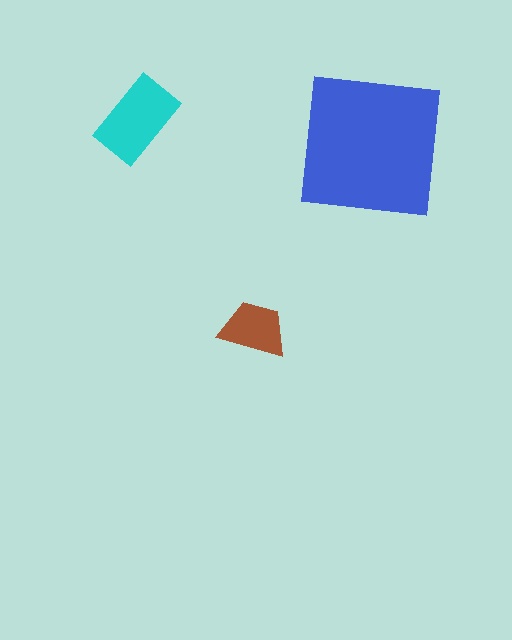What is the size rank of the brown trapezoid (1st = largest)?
3rd.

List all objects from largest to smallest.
The blue square, the cyan rectangle, the brown trapezoid.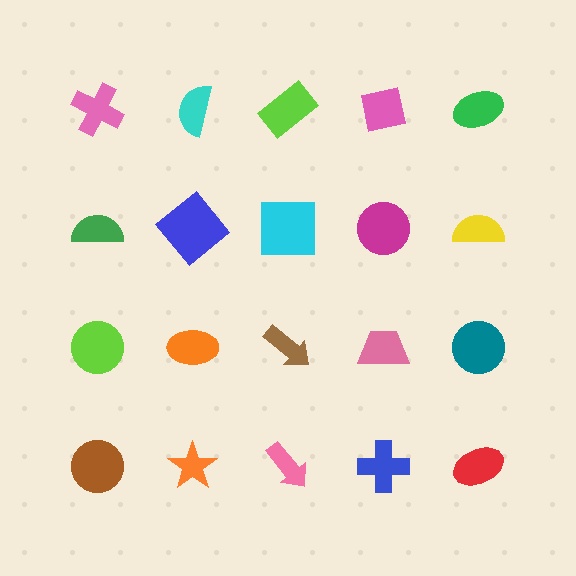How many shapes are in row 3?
5 shapes.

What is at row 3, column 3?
A brown arrow.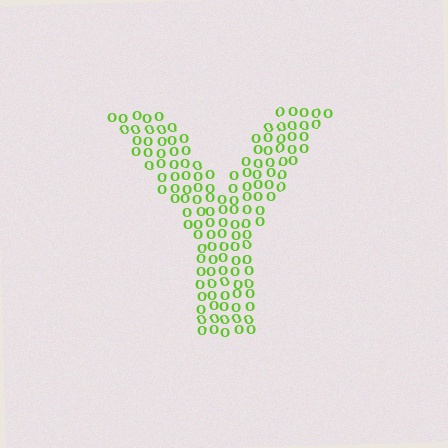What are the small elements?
The small elements are letter O's.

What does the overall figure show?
The overall figure shows the letter Y.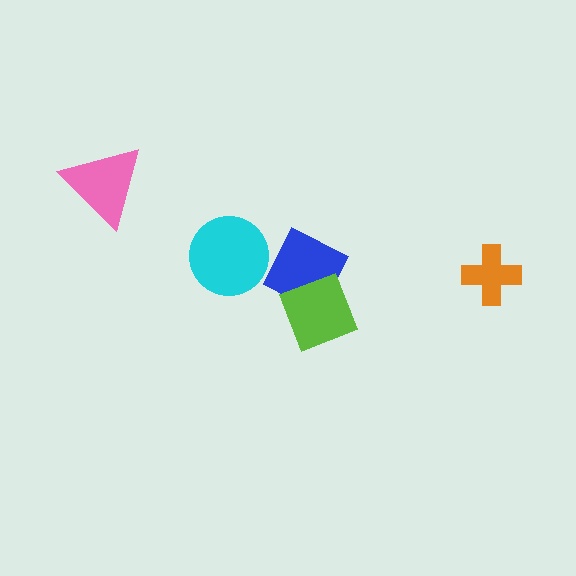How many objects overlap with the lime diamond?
1 object overlaps with the lime diamond.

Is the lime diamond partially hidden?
No, no other shape covers it.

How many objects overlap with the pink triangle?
0 objects overlap with the pink triangle.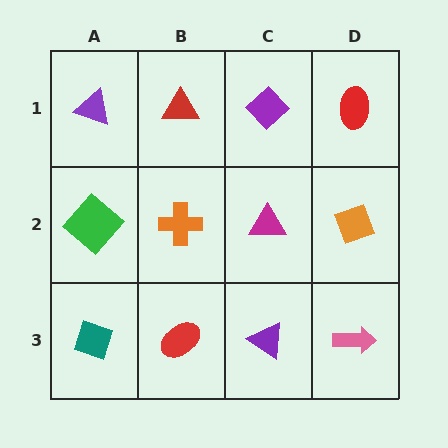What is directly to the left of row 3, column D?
A purple triangle.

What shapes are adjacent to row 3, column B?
An orange cross (row 2, column B), a teal diamond (row 3, column A), a purple triangle (row 3, column C).